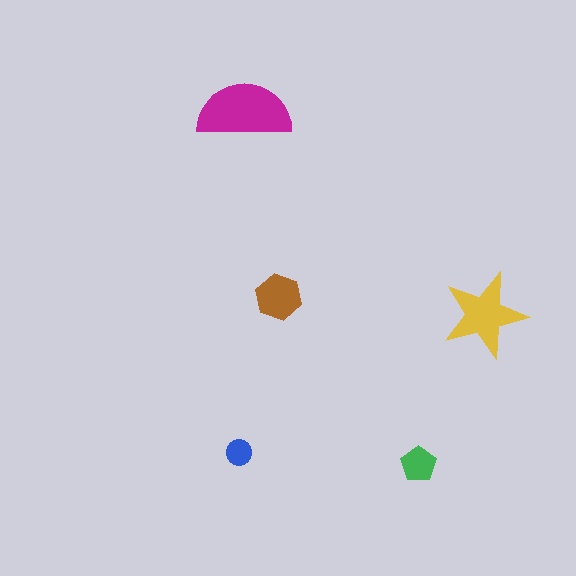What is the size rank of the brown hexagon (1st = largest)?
3rd.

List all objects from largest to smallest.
The magenta semicircle, the yellow star, the brown hexagon, the green pentagon, the blue circle.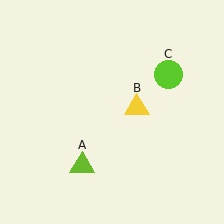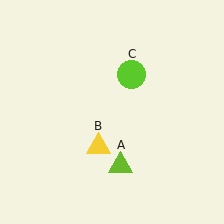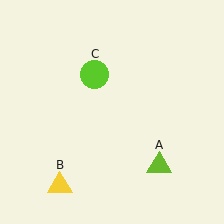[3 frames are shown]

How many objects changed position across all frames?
3 objects changed position: lime triangle (object A), yellow triangle (object B), lime circle (object C).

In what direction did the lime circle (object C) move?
The lime circle (object C) moved left.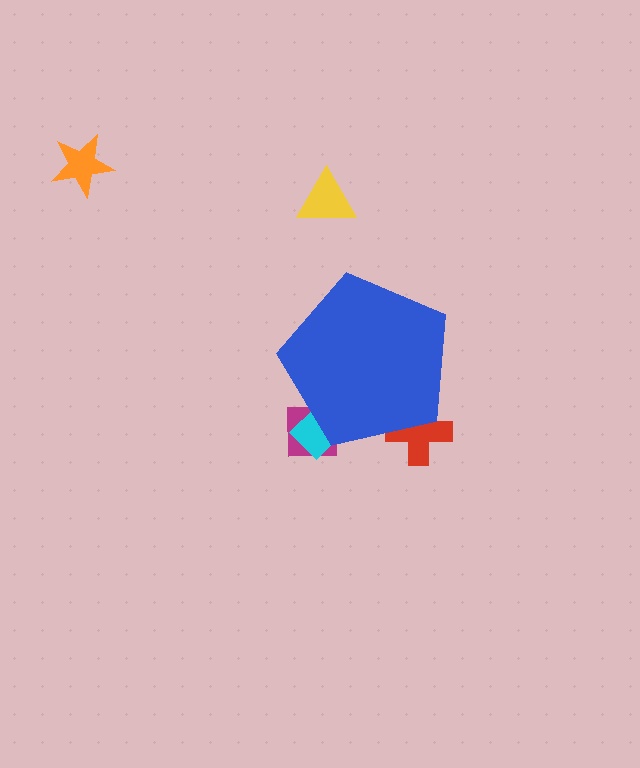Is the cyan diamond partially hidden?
Yes, the cyan diamond is partially hidden behind the blue pentagon.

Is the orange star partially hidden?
No, the orange star is fully visible.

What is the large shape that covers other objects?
A blue pentagon.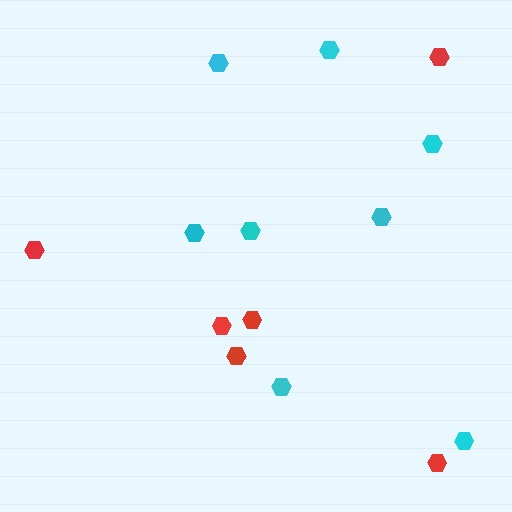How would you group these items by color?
There are 2 groups: one group of cyan hexagons (8) and one group of red hexagons (6).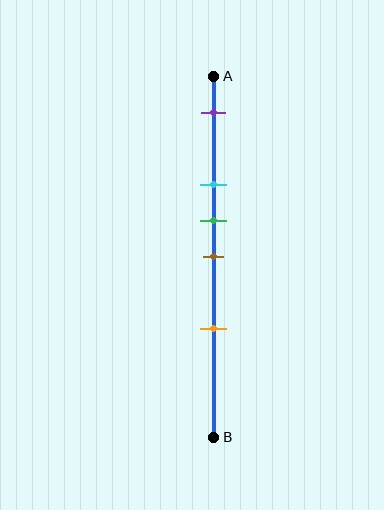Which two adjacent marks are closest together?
The green and brown marks are the closest adjacent pair.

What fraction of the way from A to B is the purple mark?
The purple mark is approximately 10% (0.1) of the way from A to B.